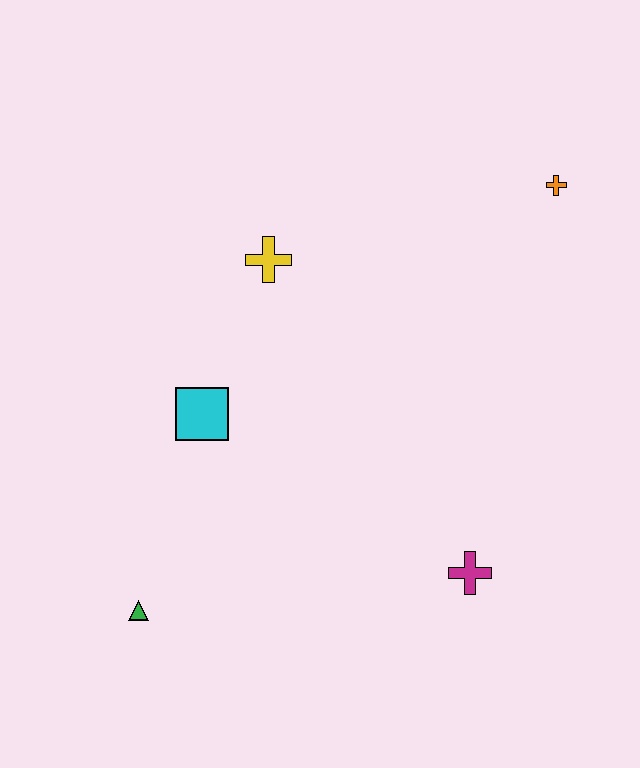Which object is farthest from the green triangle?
The orange cross is farthest from the green triangle.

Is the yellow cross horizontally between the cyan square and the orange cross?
Yes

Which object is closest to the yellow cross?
The cyan square is closest to the yellow cross.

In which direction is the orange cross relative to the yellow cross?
The orange cross is to the right of the yellow cross.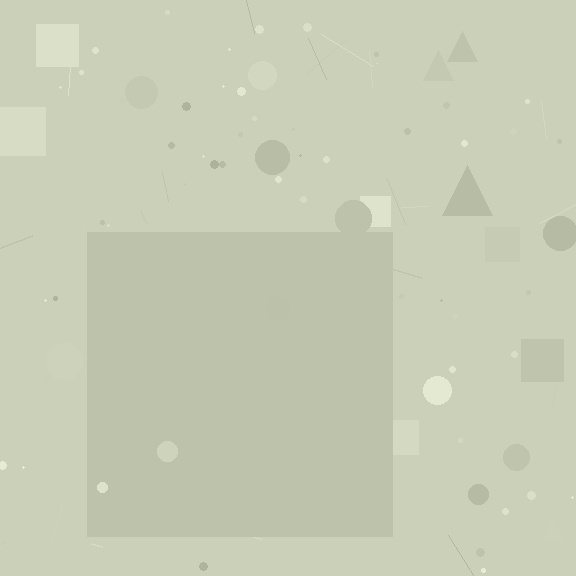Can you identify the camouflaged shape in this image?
The camouflaged shape is a square.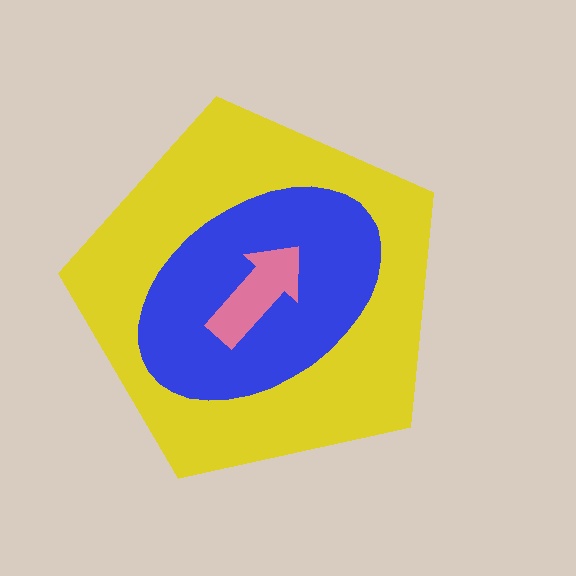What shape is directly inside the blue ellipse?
The pink arrow.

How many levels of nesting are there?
3.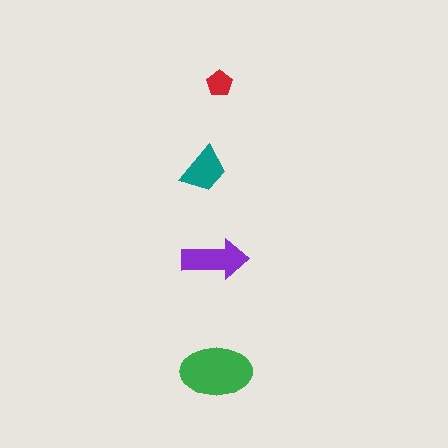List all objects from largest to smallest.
The green ellipse, the purple arrow, the teal trapezoid, the red pentagon.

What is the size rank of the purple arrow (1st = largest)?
2nd.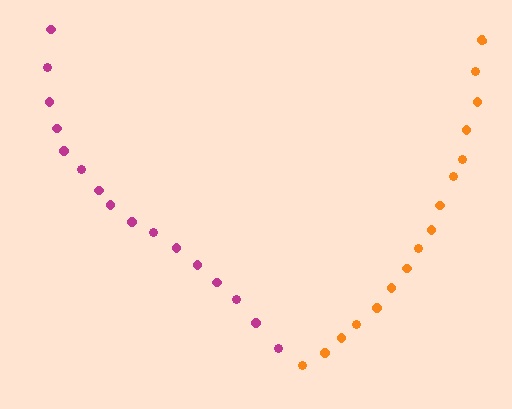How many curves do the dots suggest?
There are 2 distinct paths.